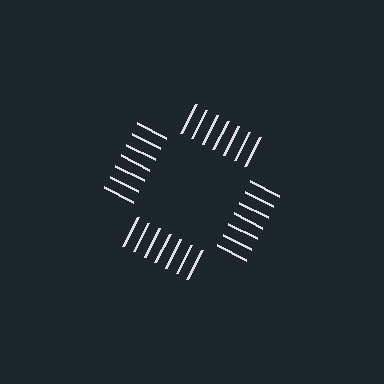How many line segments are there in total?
28 — 7 along each of the 4 edges.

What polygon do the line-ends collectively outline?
An illusory square — the line segments terminate on its edges but no continuous stroke is drawn.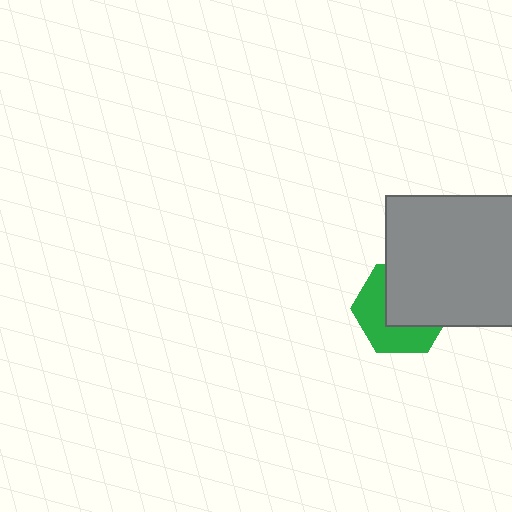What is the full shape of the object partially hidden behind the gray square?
The partially hidden object is a green hexagon.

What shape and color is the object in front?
The object in front is a gray square.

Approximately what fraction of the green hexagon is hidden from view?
Roughly 53% of the green hexagon is hidden behind the gray square.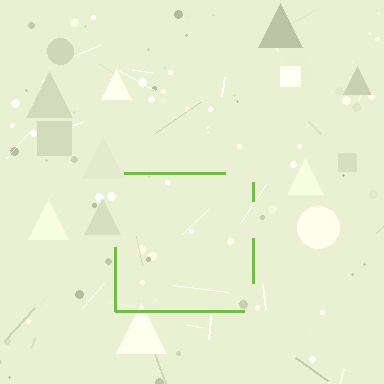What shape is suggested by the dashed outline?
The dashed outline suggests a square.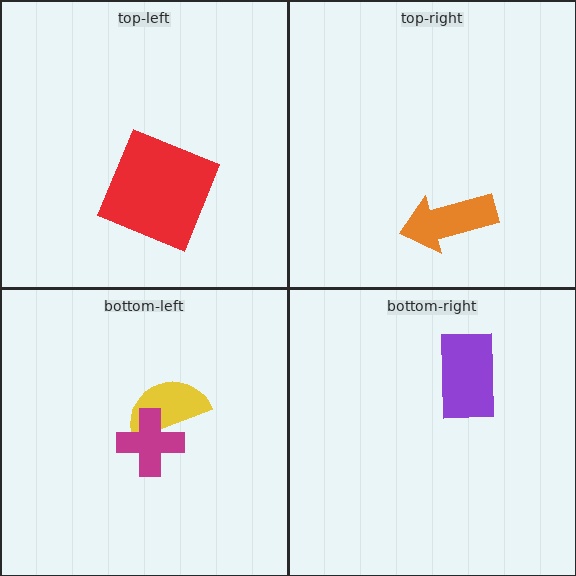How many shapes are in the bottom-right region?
1.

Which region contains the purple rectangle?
The bottom-right region.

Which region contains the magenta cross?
The bottom-left region.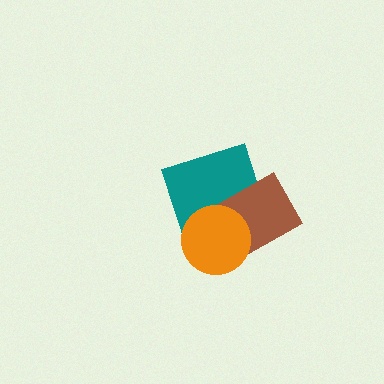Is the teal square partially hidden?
Yes, it is partially covered by another shape.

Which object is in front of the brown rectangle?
The orange circle is in front of the brown rectangle.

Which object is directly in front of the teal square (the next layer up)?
The brown rectangle is directly in front of the teal square.